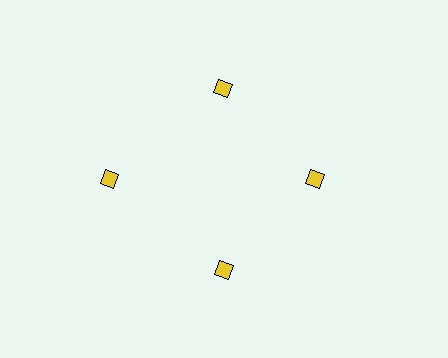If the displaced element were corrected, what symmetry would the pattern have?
It would have 4-fold rotational symmetry — the pattern would map onto itself every 90 degrees.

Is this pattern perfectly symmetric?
No. The 4 yellow diamonds are arranged in a ring, but one element near the 9 o'clock position is pushed outward from the center, breaking the 4-fold rotational symmetry.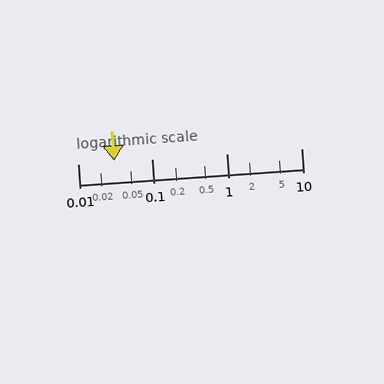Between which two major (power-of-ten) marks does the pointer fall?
The pointer is between 0.01 and 0.1.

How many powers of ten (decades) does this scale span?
The scale spans 3 decades, from 0.01 to 10.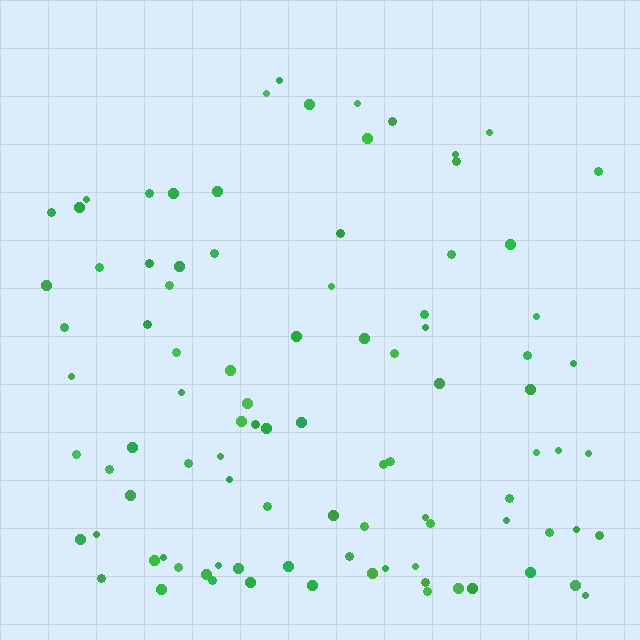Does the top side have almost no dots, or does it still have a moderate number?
Still a moderate number, just noticeably fewer than the bottom.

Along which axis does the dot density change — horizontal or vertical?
Vertical.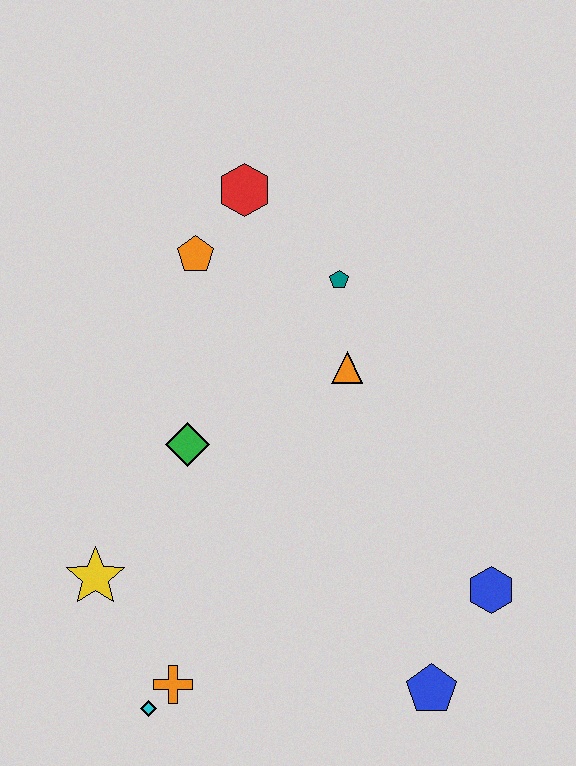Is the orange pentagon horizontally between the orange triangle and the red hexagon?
No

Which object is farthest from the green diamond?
The blue pentagon is farthest from the green diamond.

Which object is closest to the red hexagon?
The orange pentagon is closest to the red hexagon.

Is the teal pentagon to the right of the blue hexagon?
No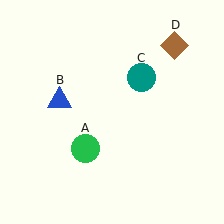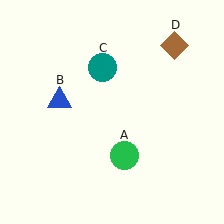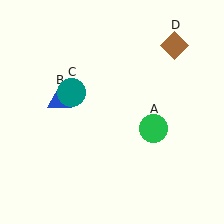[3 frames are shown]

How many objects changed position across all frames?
2 objects changed position: green circle (object A), teal circle (object C).